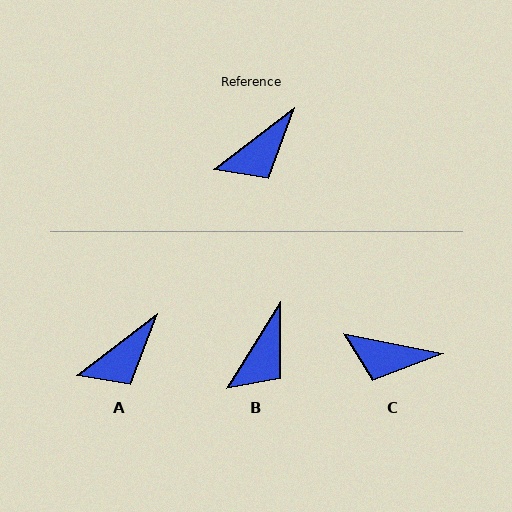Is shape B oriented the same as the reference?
No, it is off by about 21 degrees.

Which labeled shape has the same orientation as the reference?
A.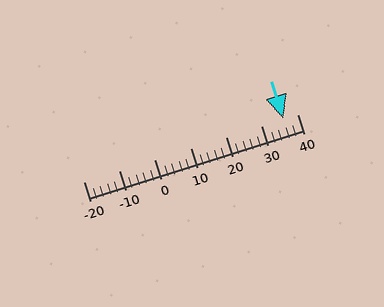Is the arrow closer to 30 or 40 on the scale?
The arrow is closer to 40.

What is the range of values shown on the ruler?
The ruler shows values from -20 to 40.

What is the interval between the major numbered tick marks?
The major tick marks are spaced 10 units apart.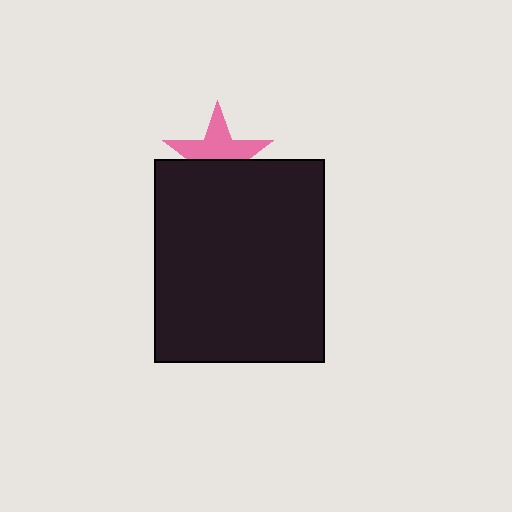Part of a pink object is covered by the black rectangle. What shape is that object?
It is a star.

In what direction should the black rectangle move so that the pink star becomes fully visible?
The black rectangle should move down. That is the shortest direction to clear the overlap and leave the pink star fully visible.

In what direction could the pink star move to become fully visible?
The pink star could move up. That would shift it out from behind the black rectangle entirely.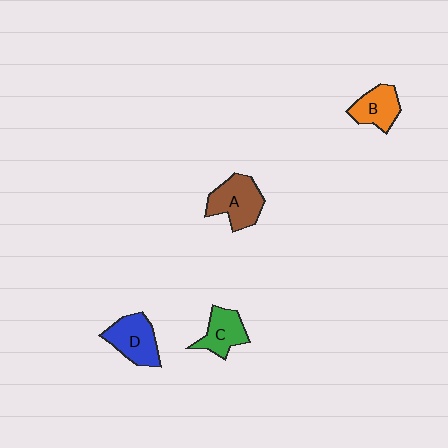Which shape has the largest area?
Shape A (brown).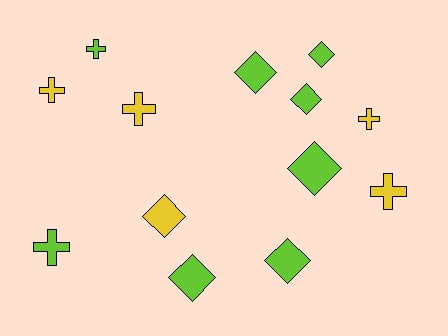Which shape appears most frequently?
Diamond, with 7 objects.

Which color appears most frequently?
Lime, with 8 objects.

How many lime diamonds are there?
There are 6 lime diamonds.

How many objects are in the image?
There are 13 objects.